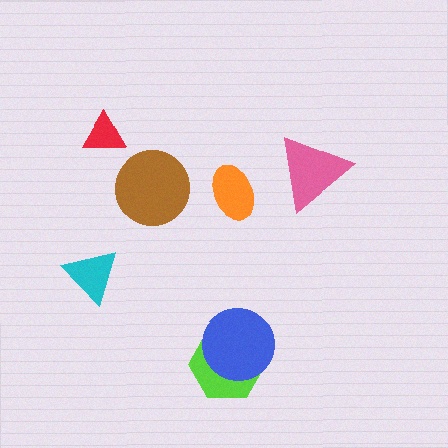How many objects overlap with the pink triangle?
0 objects overlap with the pink triangle.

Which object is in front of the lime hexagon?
The blue circle is in front of the lime hexagon.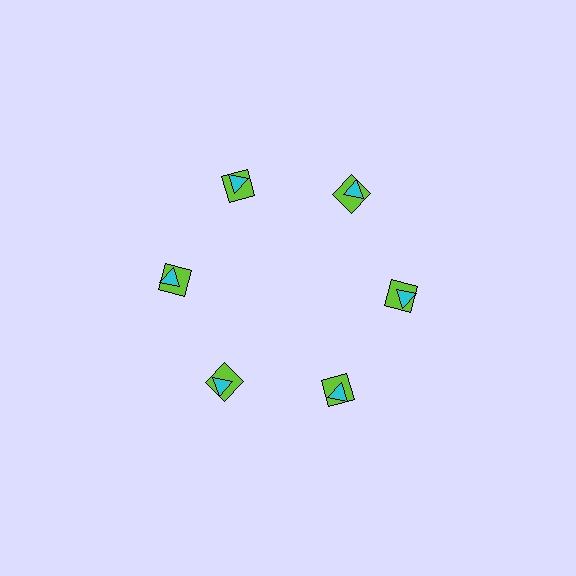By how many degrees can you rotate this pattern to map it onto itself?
The pattern maps onto itself every 60 degrees of rotation.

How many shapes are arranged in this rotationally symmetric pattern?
There are 12 shapes, arranged in 6 groups of 2.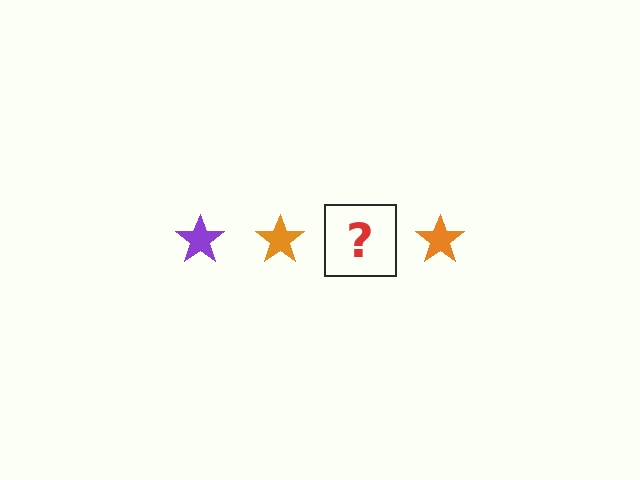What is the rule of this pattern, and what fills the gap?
The rule is that the pattern cycles through purple, orange stars. The gap should be filled with a purple star.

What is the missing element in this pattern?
The missing element is a purple star.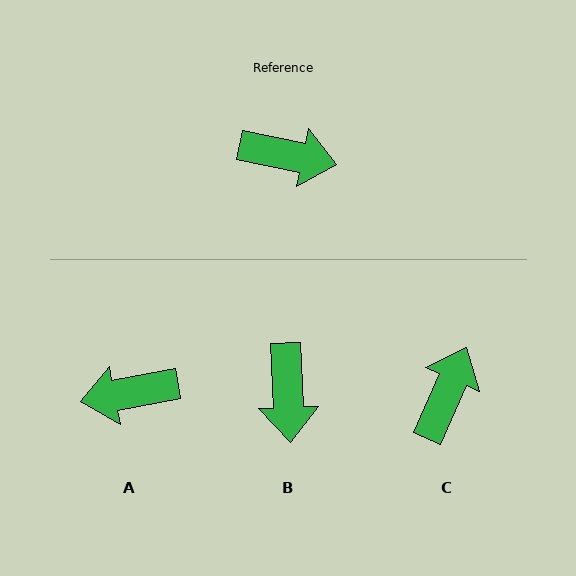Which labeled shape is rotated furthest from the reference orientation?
A, about 158 degrees away.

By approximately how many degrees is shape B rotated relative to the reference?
Approximately 76 degrees clockwise.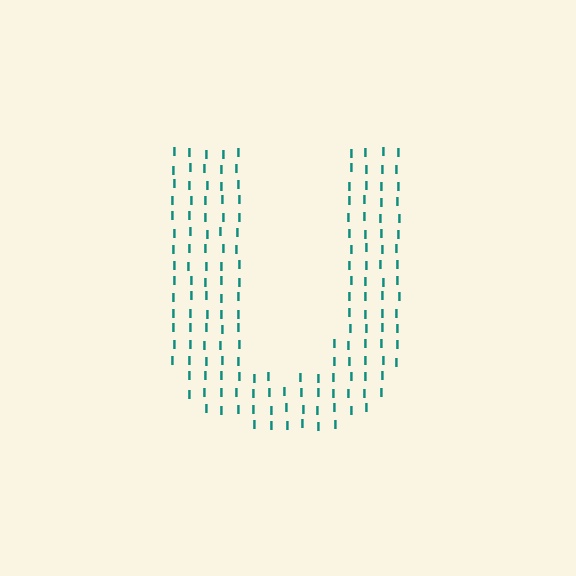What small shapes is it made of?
It is made of small letter I's.